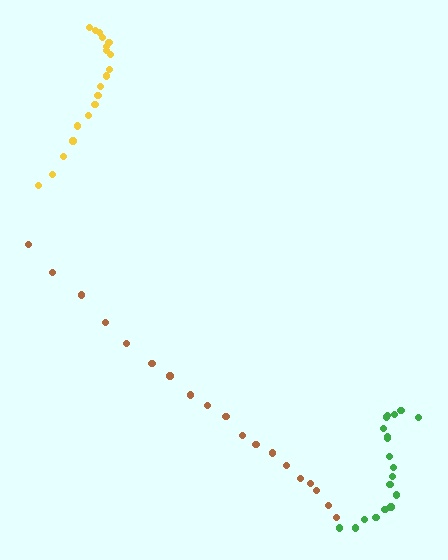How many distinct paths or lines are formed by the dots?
There are 3 distinct paths.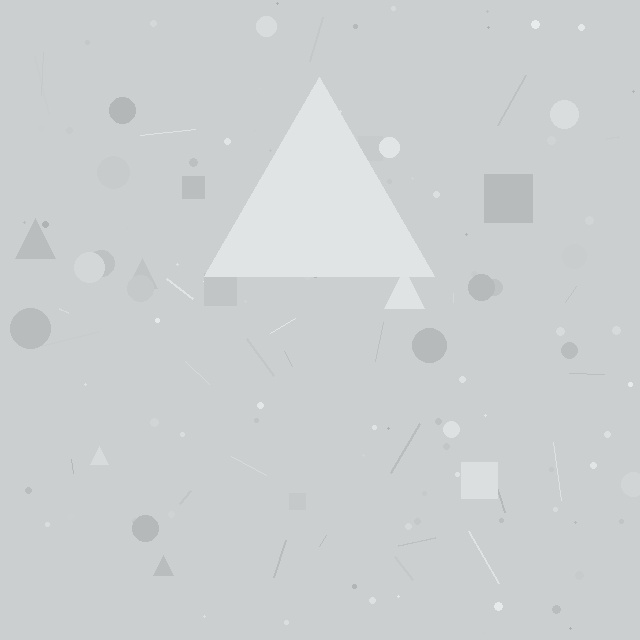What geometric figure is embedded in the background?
A triangle is embedded in the background.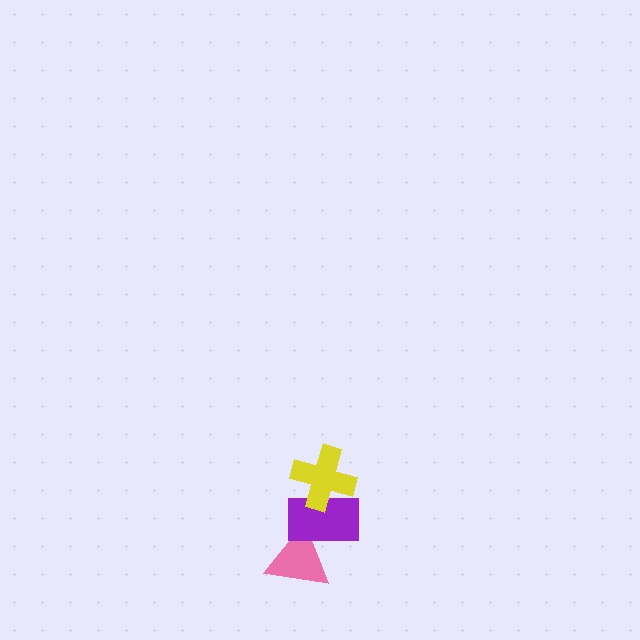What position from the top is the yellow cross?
The yellow cross is 1st from the top.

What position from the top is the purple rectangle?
The purple rectangle is 2nd from the top.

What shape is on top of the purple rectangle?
The yellow cross is on top of the purple rectangle.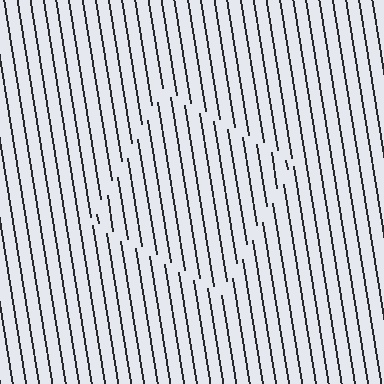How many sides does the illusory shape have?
4 sides — the line-ends trace a square.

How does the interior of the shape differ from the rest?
The interior of the shape contains the same grating, shifted by half a period — the contour is defined by the phase discontinuity where line-ends from the inner and outer gratings abut.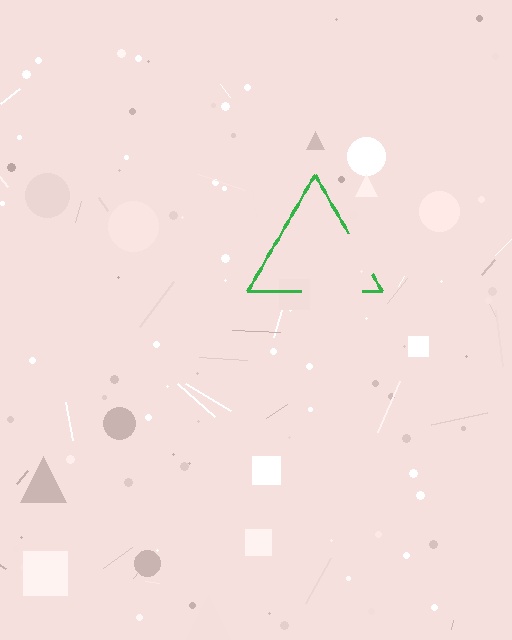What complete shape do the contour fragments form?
The contour fragments form a triangle.